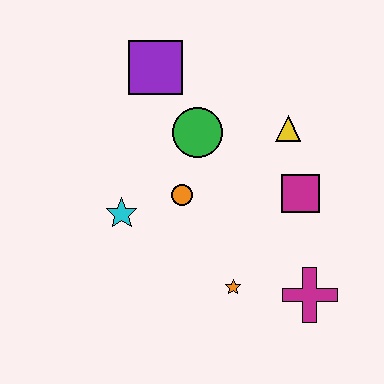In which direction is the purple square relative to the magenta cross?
The purple square is above the magenta cross.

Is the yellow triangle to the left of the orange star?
No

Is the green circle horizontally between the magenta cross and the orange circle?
Yes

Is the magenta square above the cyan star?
Yes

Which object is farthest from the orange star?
The purple square is farthest from the orange star.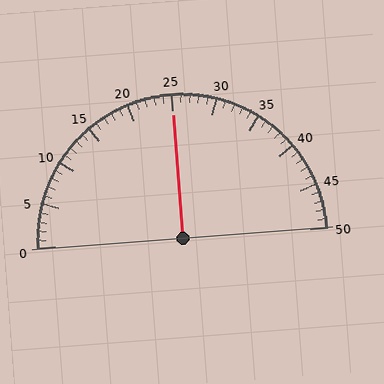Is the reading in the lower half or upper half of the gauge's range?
The reading is in the upper half of the range (0 to 50).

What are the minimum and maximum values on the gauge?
The gauge ranges from 0 to 50.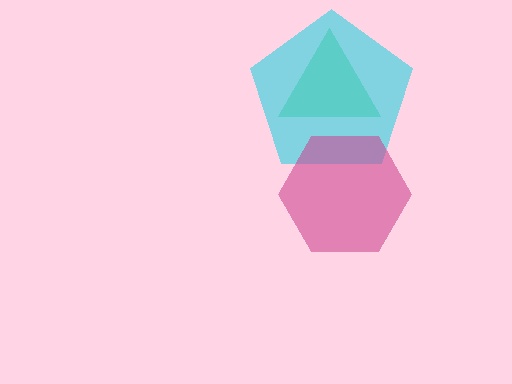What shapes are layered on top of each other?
The layered shapes are: a green triangle, a cyan pentagon, a magenta hexagon.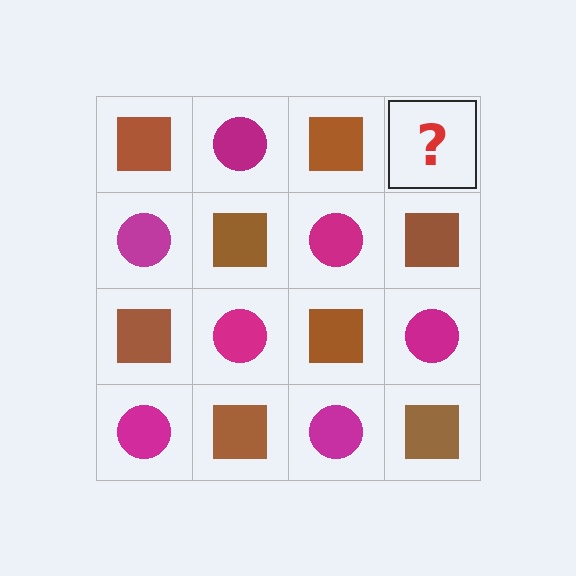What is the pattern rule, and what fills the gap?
The rule is that it alternates brown square and magenta circle in a checkerboard pattern. The gap should be filled with a magenta circle.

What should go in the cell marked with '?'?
The missing cell should contain a magenta circle.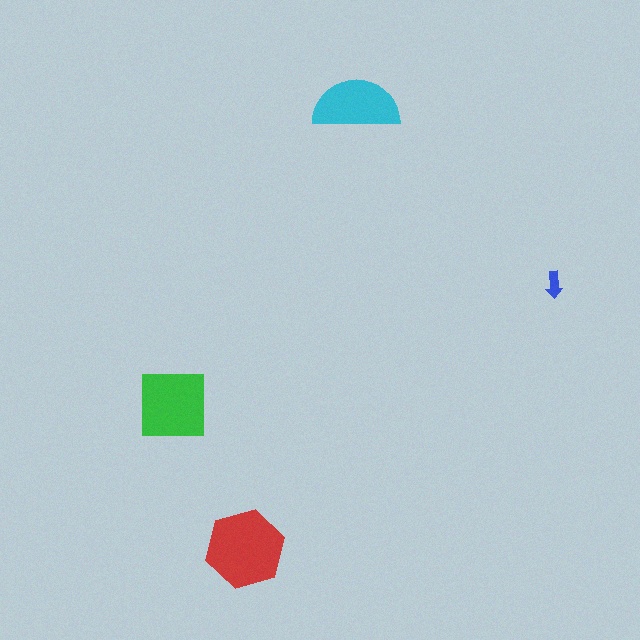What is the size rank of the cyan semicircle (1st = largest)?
3rd.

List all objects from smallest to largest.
The blue arrow, the cyan semicircle, the green square, the red hexagon.